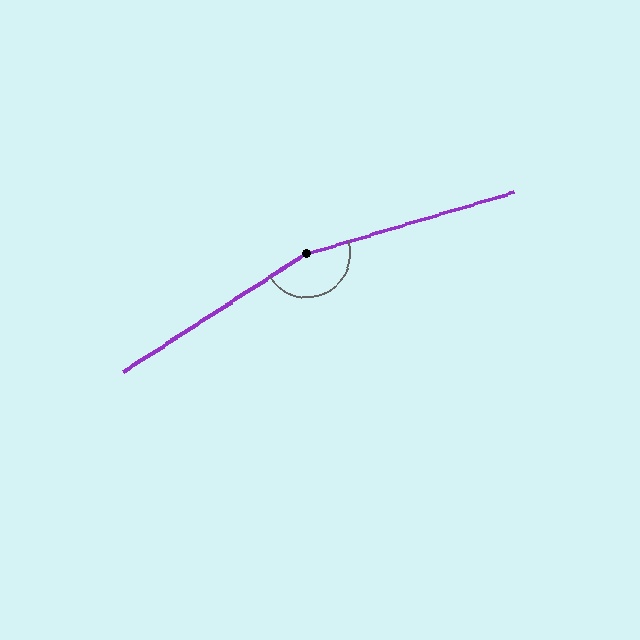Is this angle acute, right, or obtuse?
It is obtuse.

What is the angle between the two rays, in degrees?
Approximately 164 degrees.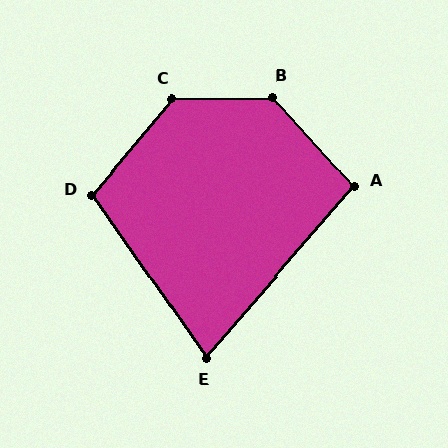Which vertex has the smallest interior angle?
E, at approximately 76 degrees.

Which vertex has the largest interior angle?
B, at approximately 132 degrees.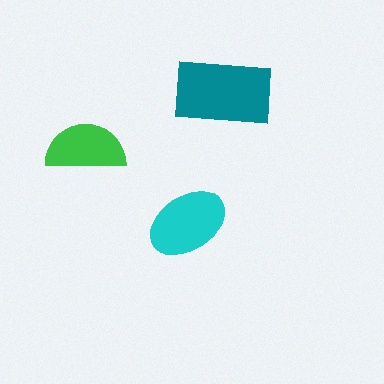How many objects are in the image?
There are 3 objects in the image.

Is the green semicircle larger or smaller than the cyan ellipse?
Smaller.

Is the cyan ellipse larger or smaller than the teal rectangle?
Smaller.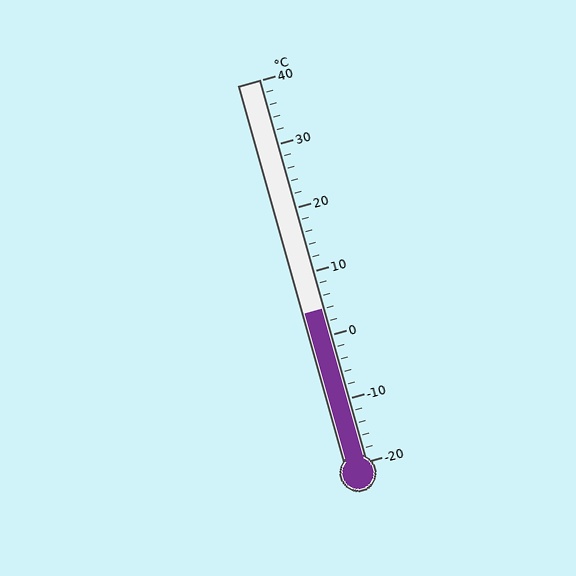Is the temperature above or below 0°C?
The temperature is above 0°C.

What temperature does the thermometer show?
The thermometer shows approximately 4°C.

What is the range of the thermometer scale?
The thermometer scale ranges from -20°C to 40°C.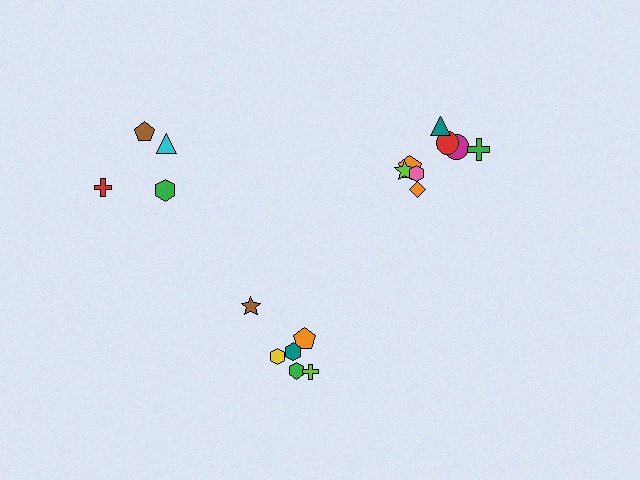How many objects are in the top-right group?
There are 8 objects.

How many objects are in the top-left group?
There are 4 objects.